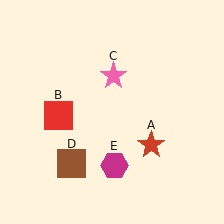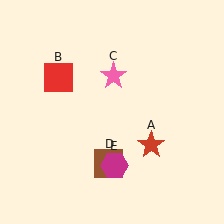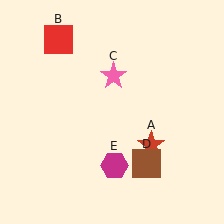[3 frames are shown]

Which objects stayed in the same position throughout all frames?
Red star (object A) and pink star (object C) and magenta hexagon (object E) remained stationary.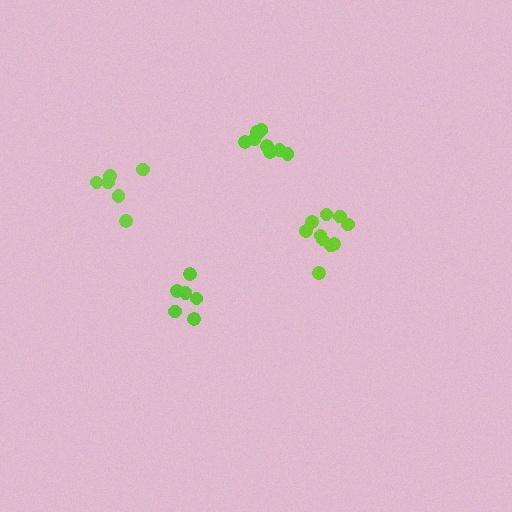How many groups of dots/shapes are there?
There are 4 groups.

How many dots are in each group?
Group 1: 9 dots, Group 2: 6 dots, Group 3: 6 dots, Group 4: 10 dots (31 total).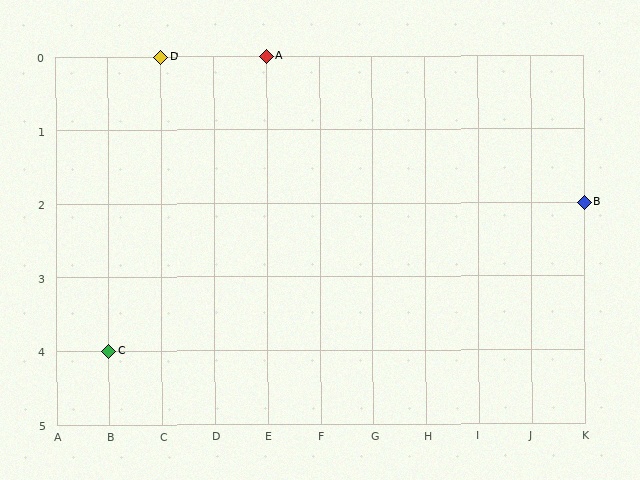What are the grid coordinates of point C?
Point C is at grid coordinates (B, 4).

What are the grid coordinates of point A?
Point A is at grid coordinates (E, 0).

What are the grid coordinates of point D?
Point D is at grid coordinates (C, 0).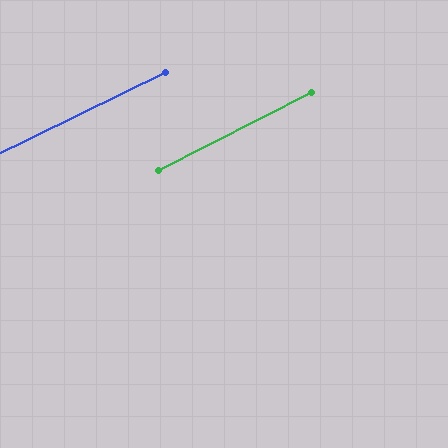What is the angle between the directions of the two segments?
Approximately 1 degree.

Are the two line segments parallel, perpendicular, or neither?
Parallel — their directions differ by only 1.3°.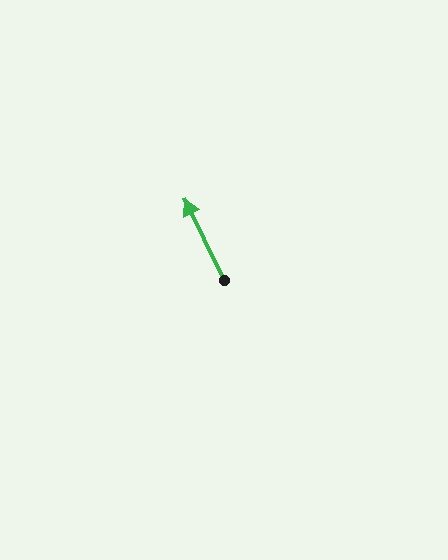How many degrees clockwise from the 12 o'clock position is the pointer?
Approximately 334 degrees.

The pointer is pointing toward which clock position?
Roughly 11 o'clock.